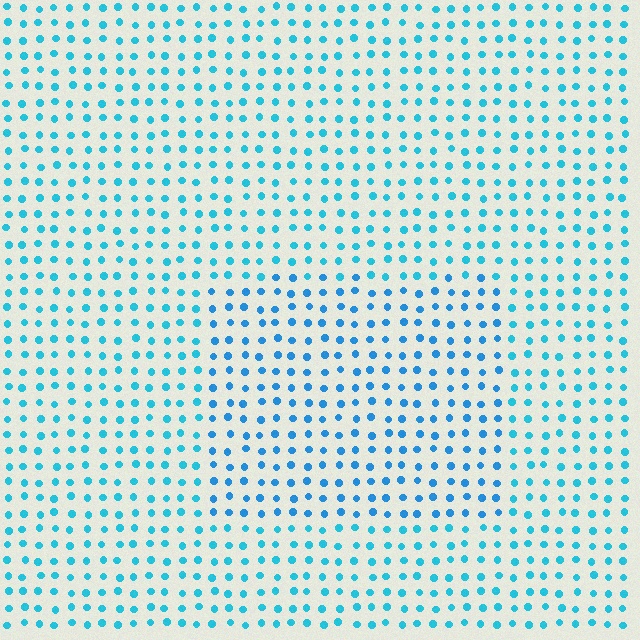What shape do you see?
I see a rectangle.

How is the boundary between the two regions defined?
The boundary is defined purely by a slight shift in hue (about 17 degrees). Spacing, size, and orientation are identical on both sides.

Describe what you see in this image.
The image is filled with small cyan elements in a uniform arrangement. A rectangle-shaped region is visible where the elements are tinted to a slightly different hue, forming a subtle color boundary.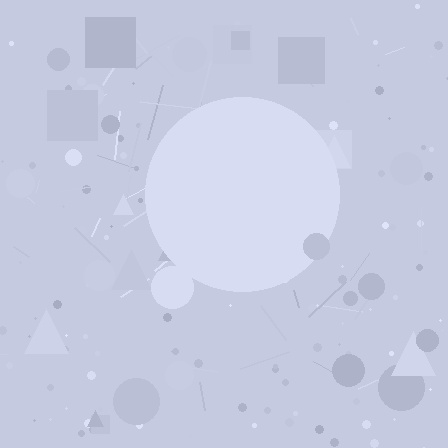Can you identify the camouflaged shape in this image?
The camouflaged shape is a circle.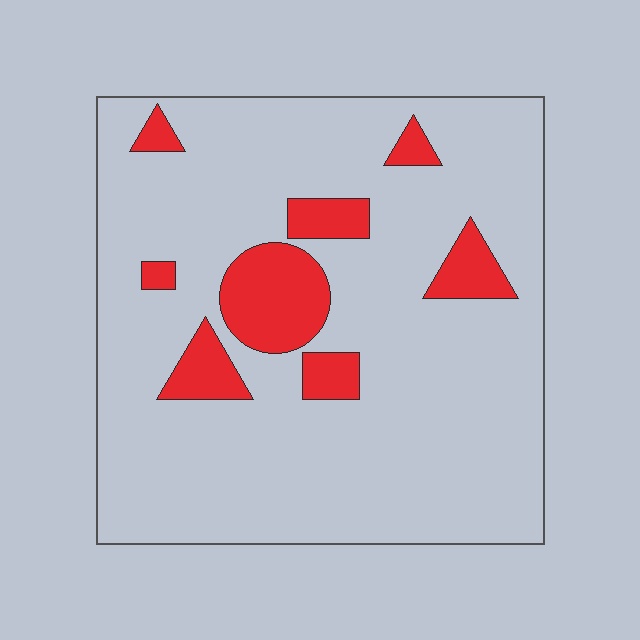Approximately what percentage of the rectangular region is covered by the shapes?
Approximately 15%.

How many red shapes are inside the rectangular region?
8.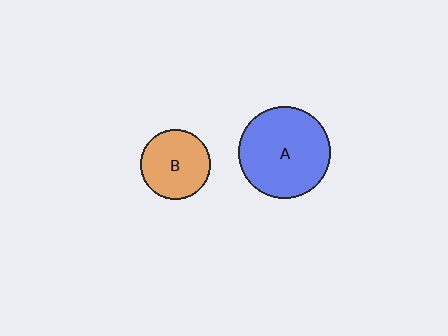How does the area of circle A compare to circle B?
Approximately 1.7 times.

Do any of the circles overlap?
No, none of the circles overlap.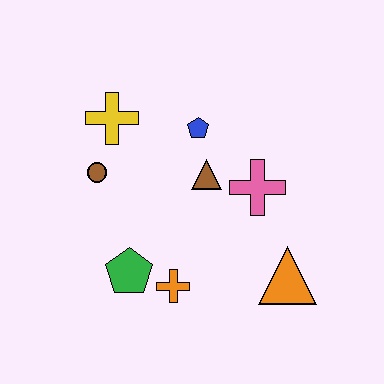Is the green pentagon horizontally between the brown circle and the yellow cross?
No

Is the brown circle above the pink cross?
Yes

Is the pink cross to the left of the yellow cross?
No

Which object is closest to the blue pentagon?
The brown triangle is closest to the blue pentagon.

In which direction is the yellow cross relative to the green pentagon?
The yellow cross is above the green pentagon.